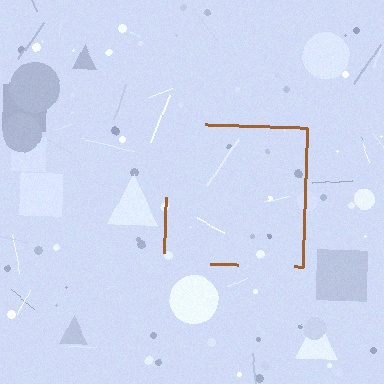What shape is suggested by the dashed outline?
The dashed outline suggests a square.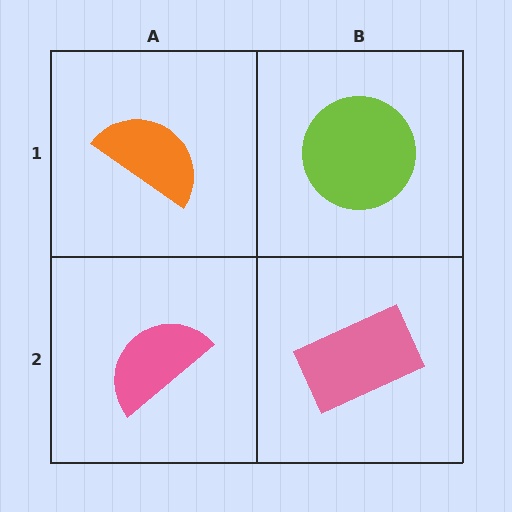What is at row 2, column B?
A pink rectangle.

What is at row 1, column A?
An orange semicircle.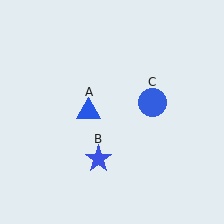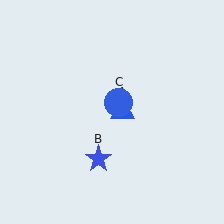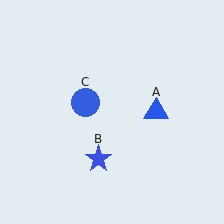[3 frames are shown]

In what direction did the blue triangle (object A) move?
The blue triangle (object A) moved right.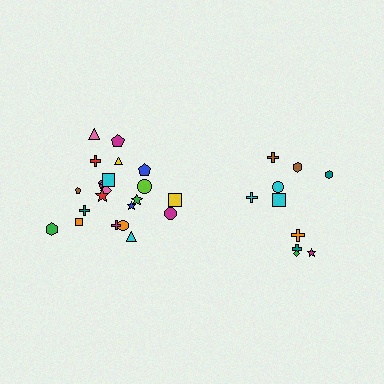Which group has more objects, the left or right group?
The left group.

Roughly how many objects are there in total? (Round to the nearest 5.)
Roughly 30 objects in total.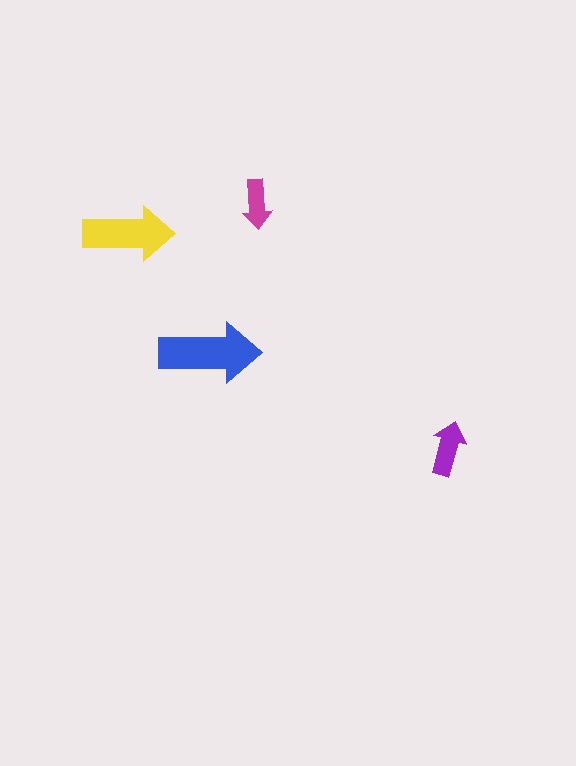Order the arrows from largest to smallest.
the blue one, the yellow one, the purple one, the magenta one.